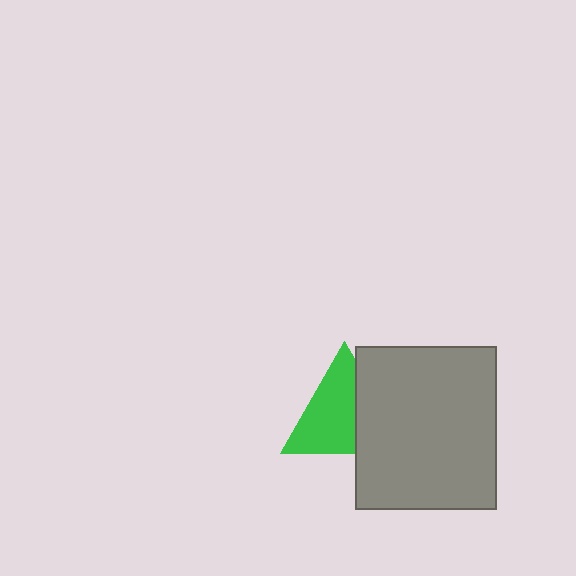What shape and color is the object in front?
The object in front is a gray rectangle.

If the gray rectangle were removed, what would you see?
You would see the complete green triangle.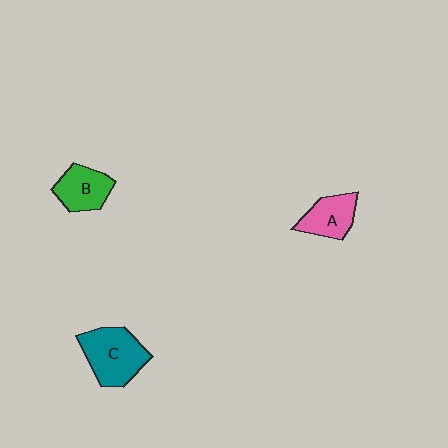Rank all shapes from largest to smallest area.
From largest to smallest: C (teal), B (green), A (pink).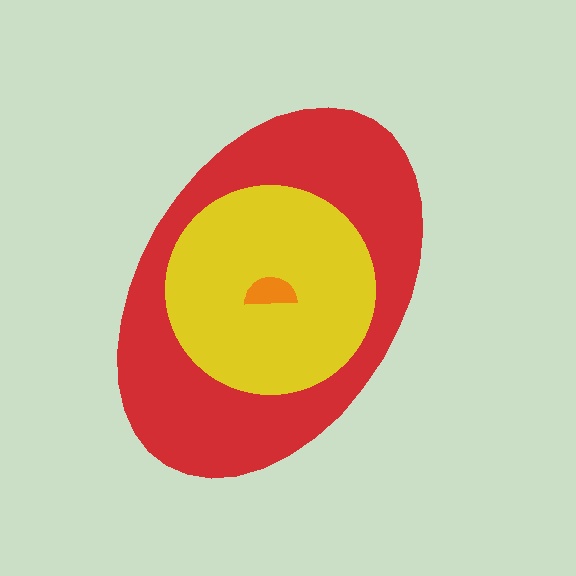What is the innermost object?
The orange semicircle.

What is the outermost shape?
The red ellipse.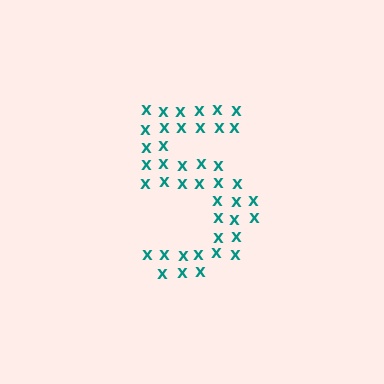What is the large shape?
The large shape is the digit 5.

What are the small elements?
The small elements are letter X's.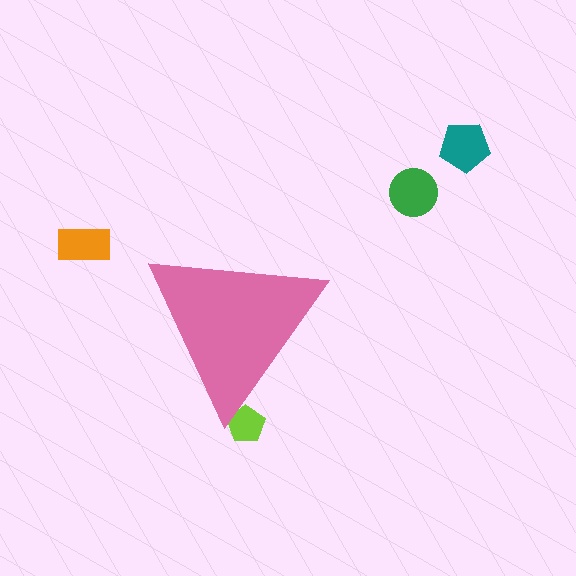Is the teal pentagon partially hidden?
No, the teal pentagon is fully visible.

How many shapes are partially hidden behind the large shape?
1 shape is partially hidden.